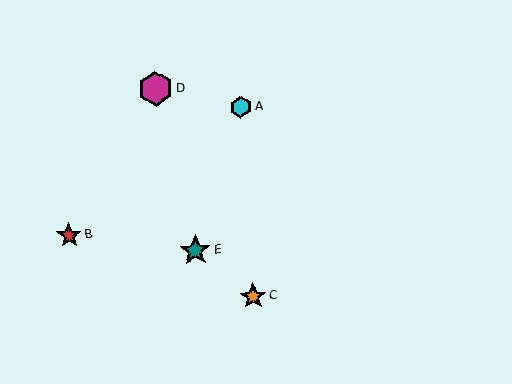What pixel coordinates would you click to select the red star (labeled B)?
Click at (69, 235) to select the red star B.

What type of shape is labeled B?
Shape B is a red star.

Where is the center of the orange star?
The center of the orange star is at (253, 296).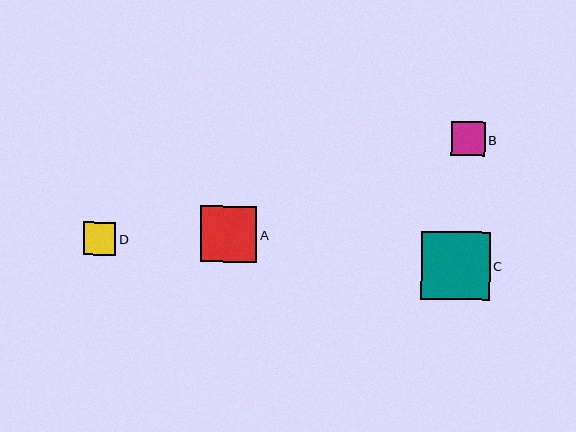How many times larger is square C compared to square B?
Square C is approximately 2.0 times the size of square B.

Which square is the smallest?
Square D is the smallest with a size of approximately 32 pixels.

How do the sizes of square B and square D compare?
Square B and square D are approximately the same size.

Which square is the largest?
Square C is the largest with a size of approximately 68 pixels.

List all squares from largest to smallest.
From largest to smallest: C, A, B, D.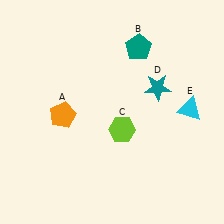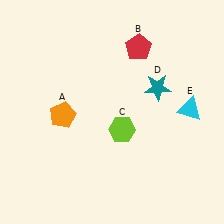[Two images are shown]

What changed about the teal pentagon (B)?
In Image 1, B is teal. In Image 2, it changed to red.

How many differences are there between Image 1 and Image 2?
There is 1 difference between the two images.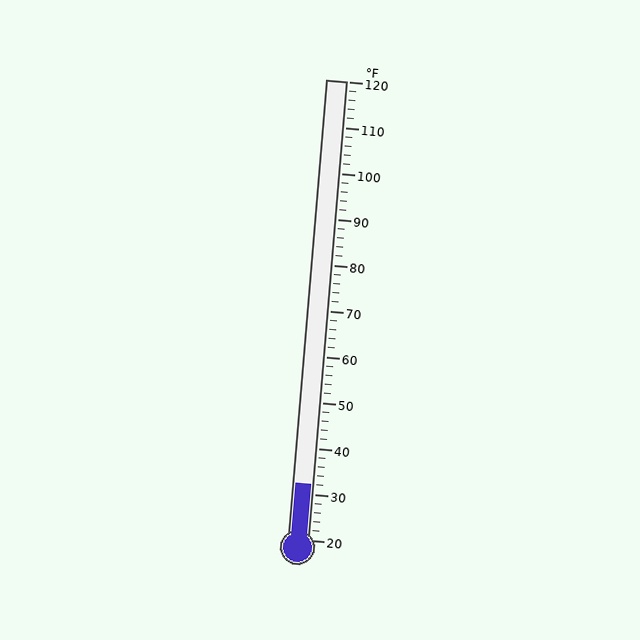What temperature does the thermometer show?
The thermometer shows approximately 32°F.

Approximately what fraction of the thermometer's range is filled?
The thermometer is filled to approximately 10% of its range.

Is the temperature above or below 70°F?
The temperature is below 70°F.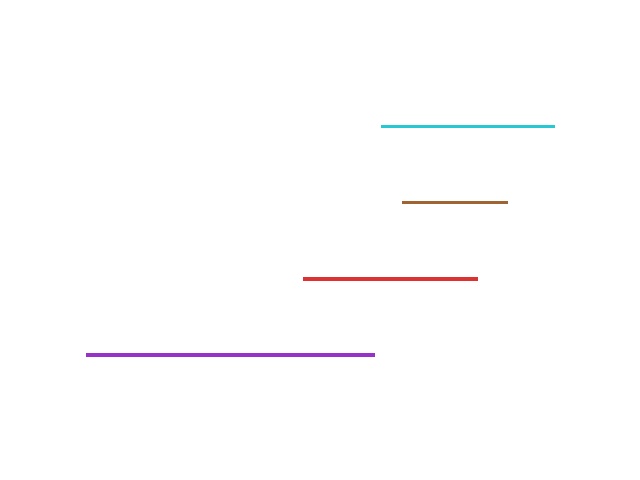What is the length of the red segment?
The red segment is approximately 175 pixels long.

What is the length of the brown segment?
The brown segment is approximately 106 pixels long.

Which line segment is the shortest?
The brown line is the shortest at approximately 106 pixels.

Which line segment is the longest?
The purple line is the longest at approximately 288 pixels.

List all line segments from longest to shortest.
From longest to shortest: purple, red, cyan, brown.